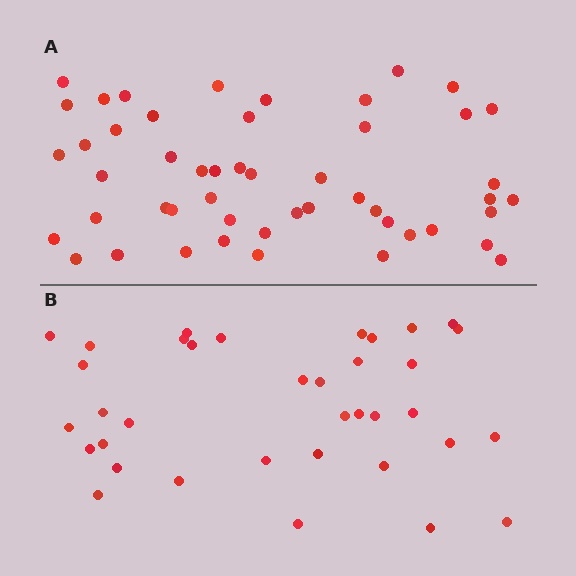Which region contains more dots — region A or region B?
Region A (the top region) has more dots.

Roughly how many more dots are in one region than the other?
Region A has approximately 15 more dots than region B.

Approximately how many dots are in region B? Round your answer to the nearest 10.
About 40 dots. (The exact count is 36, which rounds to 40.)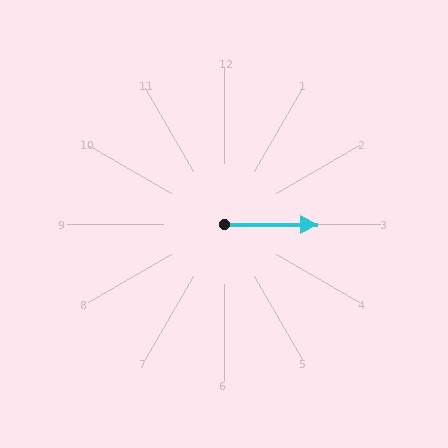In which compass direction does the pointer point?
East.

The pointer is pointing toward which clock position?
Roughly 3 o'clock.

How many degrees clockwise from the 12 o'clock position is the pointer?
Approximately 90 degrees.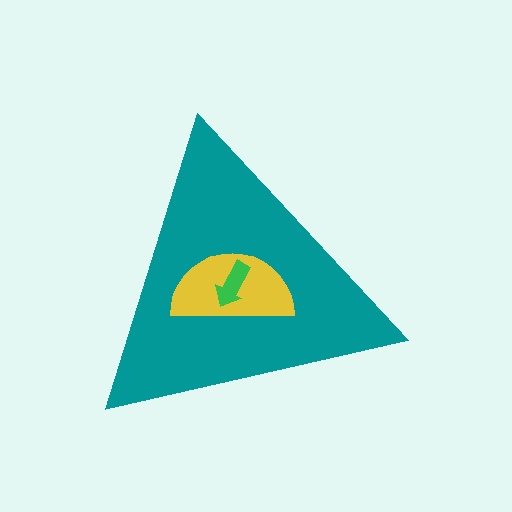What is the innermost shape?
The green arrow.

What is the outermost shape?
The teal triangle.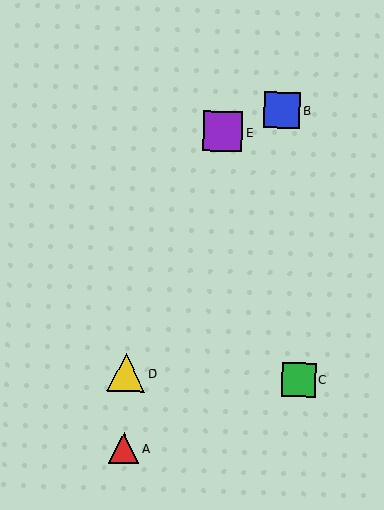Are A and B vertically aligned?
No, A is at x≈124 and B is at x≈282.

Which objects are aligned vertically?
Objects A, D are aligned vertically.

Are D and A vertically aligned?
Yes, both are at x≈126.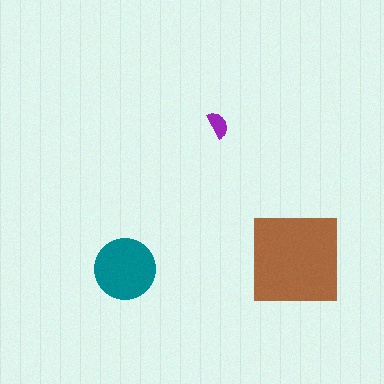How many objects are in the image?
There are 3 objects in the image.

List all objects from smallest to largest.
The purple semicircle, the teal circle, the brown square.